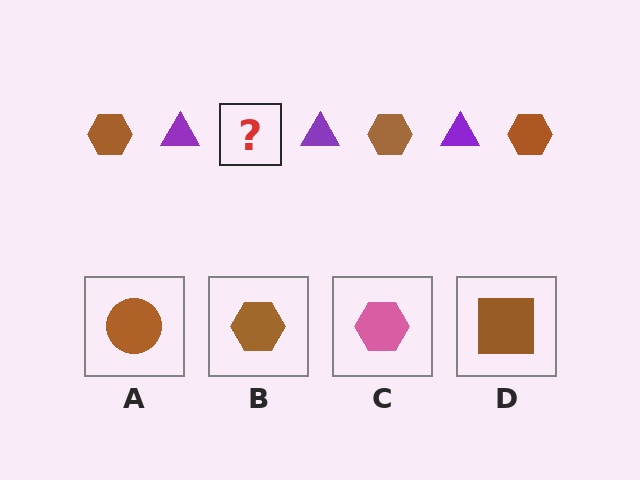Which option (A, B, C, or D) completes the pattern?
B.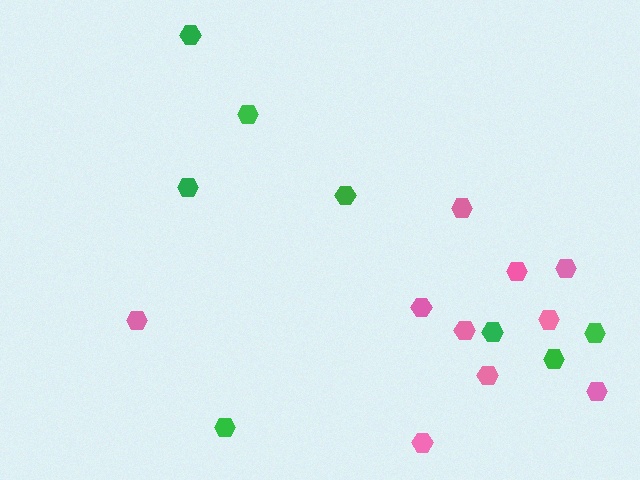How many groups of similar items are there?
There are 2 groups: one group of green hexagons (8) and one group of pink hexagons (10).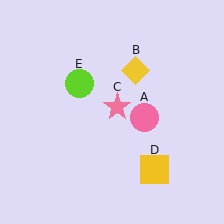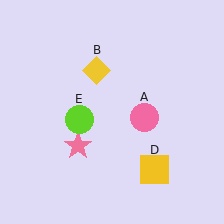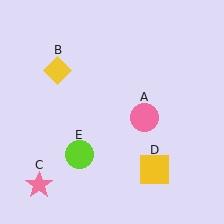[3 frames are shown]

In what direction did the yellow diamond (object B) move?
The yellow diamond (object B) moved left.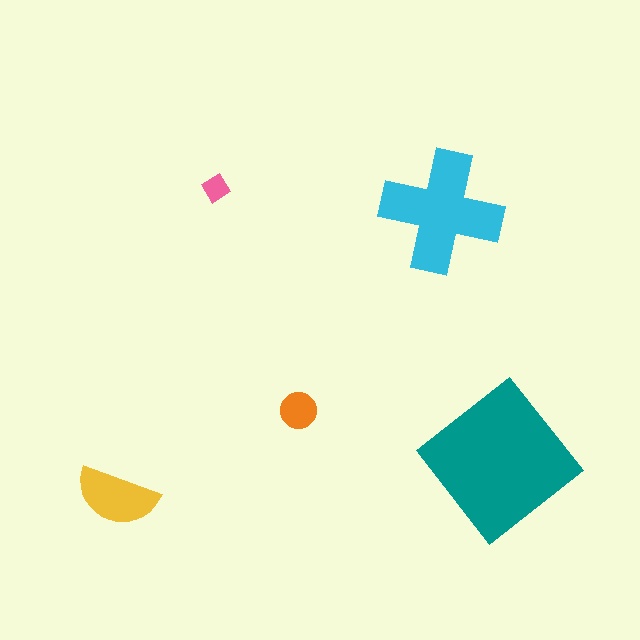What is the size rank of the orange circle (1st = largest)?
4th.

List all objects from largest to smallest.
The teal diamond, the cyan cross, the yellow semicircle, the orange circle, the pink diamond.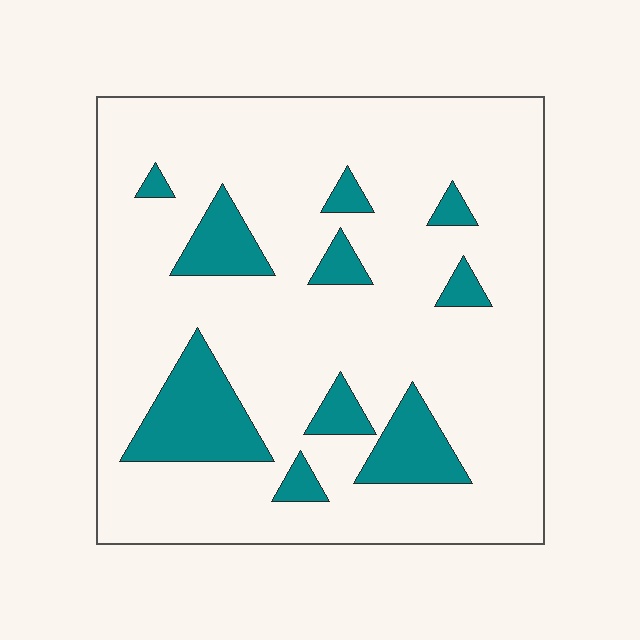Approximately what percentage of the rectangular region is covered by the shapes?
Approximately 15%.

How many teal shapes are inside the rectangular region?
10.